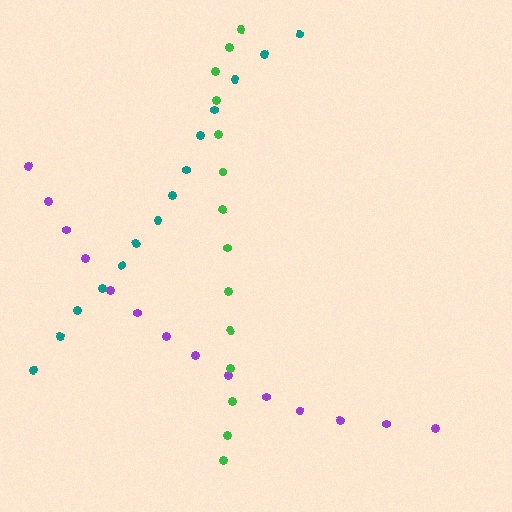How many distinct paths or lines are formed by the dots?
There are 3 distinct paths.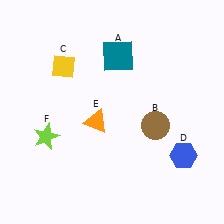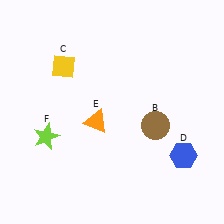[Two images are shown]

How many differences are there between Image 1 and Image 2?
There is 1 difference between the two images.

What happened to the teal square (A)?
The teal square (A) was removed in Image 2. It was in the top-right area of Image 1.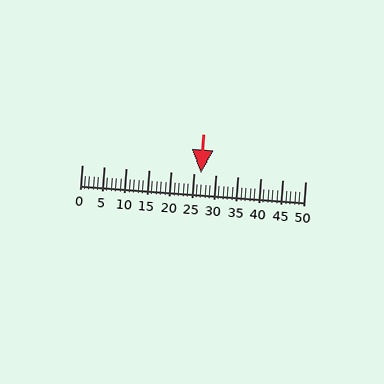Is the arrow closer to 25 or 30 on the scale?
The arrow is closer to 25.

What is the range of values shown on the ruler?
The ruler shows values from 0 to 50.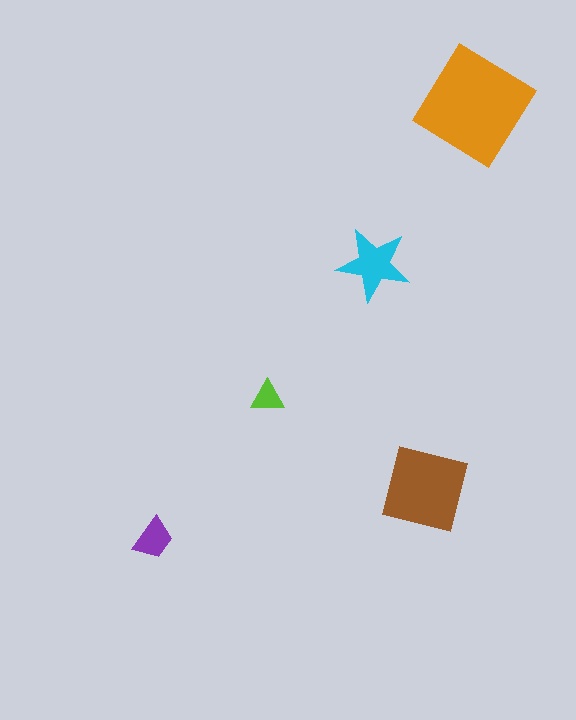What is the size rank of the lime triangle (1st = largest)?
5th.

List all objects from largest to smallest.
The orange diamond, the brown square, the cyan star, the purple trapezoid, the lime triangle.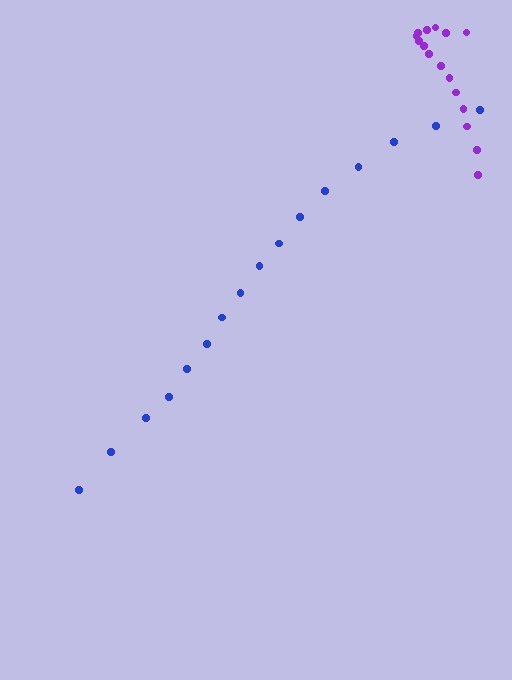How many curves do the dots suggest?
There are 2 distinct paths.